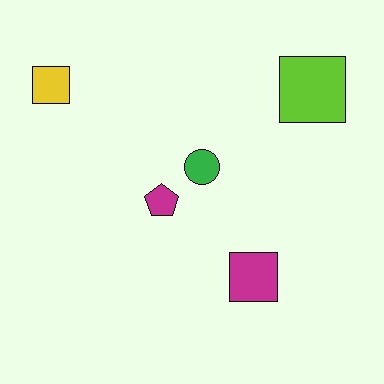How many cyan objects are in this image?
There are no cyan objects.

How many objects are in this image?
There are 5 objects.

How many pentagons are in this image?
There is 1 pentagon.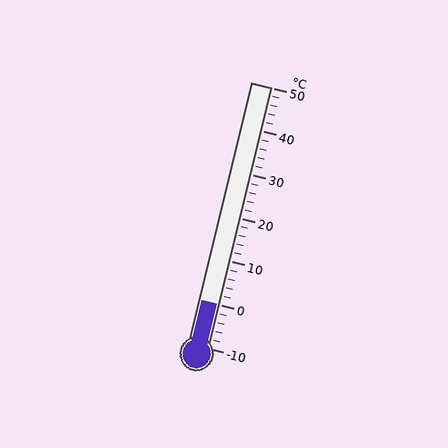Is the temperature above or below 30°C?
The temperature is below 30°C.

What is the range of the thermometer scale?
The thermometer scale ranges from -10°C to 50°C.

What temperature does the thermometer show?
The thermometer shows approximately 0°C.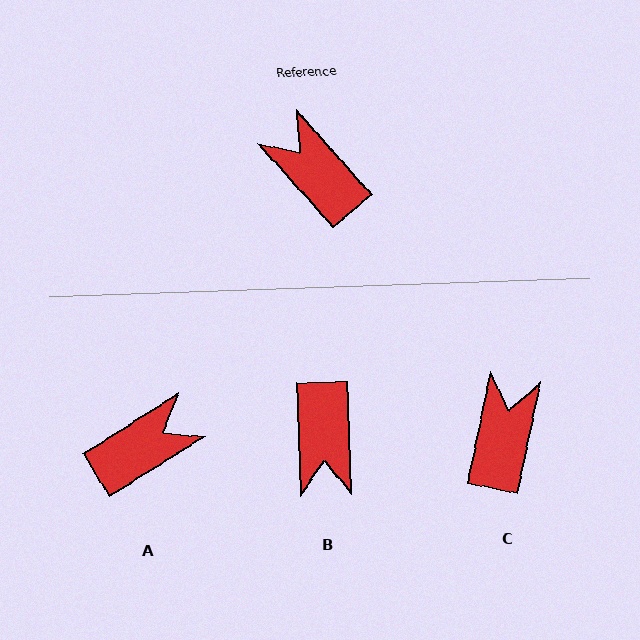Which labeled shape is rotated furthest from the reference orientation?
B, about 140 degrees away.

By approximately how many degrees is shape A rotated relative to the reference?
Approximately 99 degrees clockwise.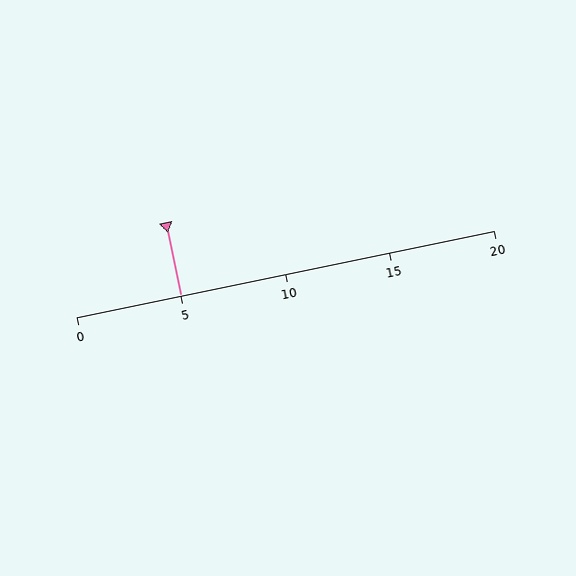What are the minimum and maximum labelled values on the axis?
The axis runs from 0 to 20.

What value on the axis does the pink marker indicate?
The marker indicates approximately 5.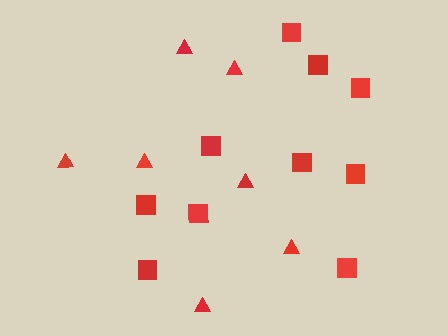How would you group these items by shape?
There are 2 groups: one group of triangles (7) and one group of squares (10).